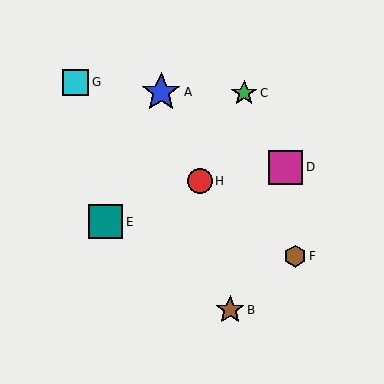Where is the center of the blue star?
The center of the blue star is at (161, 92).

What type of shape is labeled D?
Shape D is a magenta square.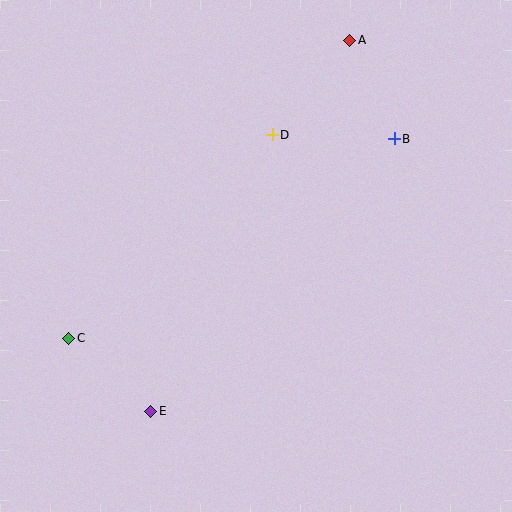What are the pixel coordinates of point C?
Point C is at (68, 338).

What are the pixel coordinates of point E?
Point E is at (151, 411).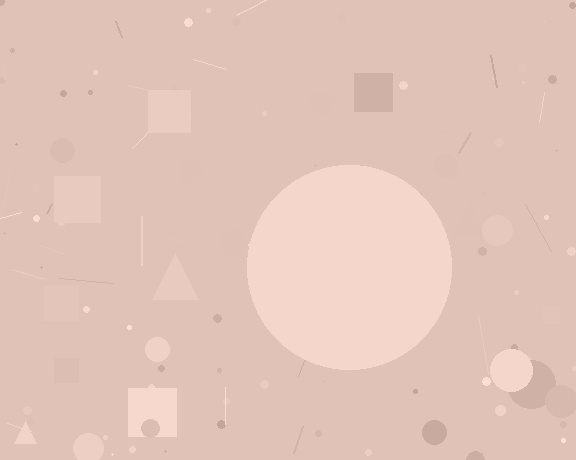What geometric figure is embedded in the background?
A circle is embedded in the background.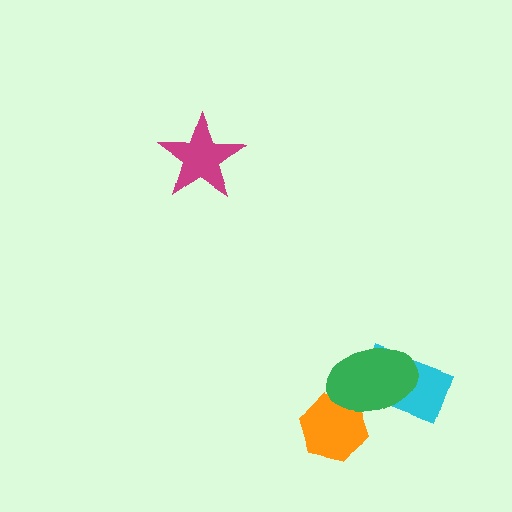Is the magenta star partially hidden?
No, no other shape covers it.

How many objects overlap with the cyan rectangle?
1 object overlaps with the cyan rectangle.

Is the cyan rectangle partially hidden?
Yes, it is partially covered by another shape.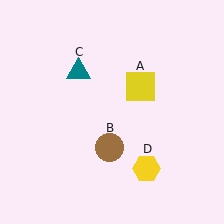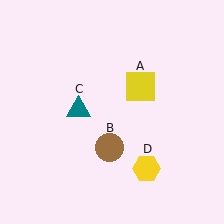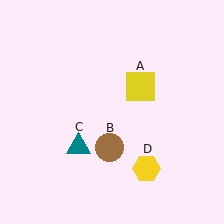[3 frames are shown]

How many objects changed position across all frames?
1 object changed position: teal triangle (object C).